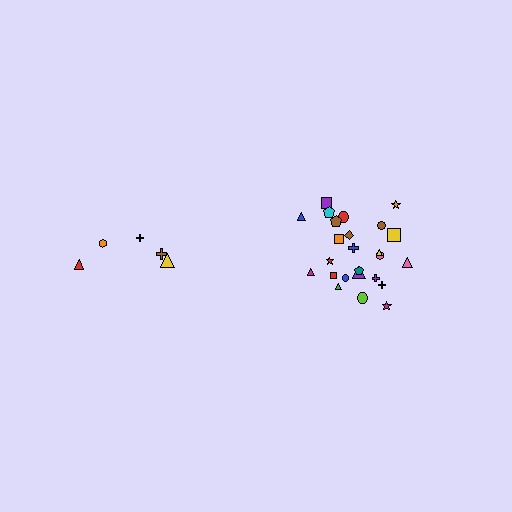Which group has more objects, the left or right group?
The right group.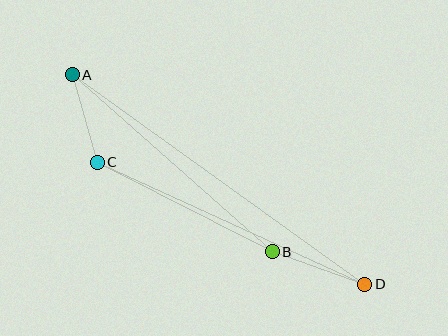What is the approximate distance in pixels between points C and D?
The distance between C and D is approximately 294 pixels.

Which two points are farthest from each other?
Points A and D are farthest from each other.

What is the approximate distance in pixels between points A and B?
The distance between A and B is approximately 267 pixels.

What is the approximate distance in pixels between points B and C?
The distance between B and C is approximately 197 pixels.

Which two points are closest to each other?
Points A and C are closest to each other.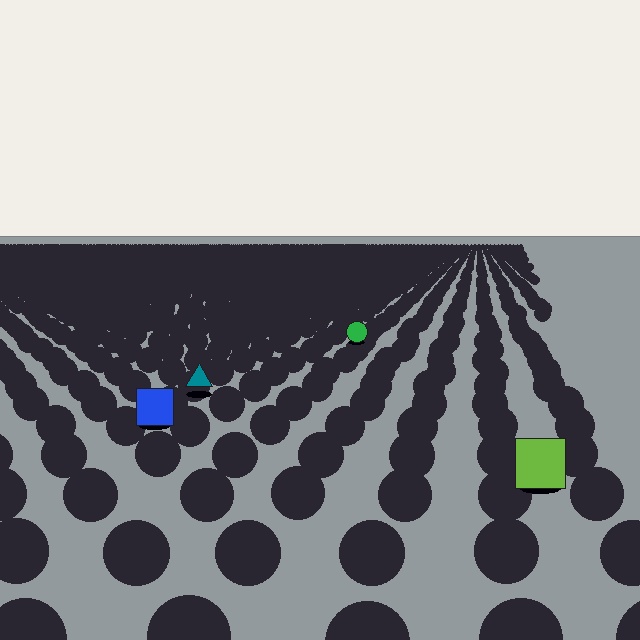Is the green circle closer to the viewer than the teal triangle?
No. The teal triangle is closer — you can tell from the texture gradient: the ground texture is coarser near it.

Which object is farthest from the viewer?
The green circle is farthest from the viewer. It appears smaller and the ground texture around it is denser.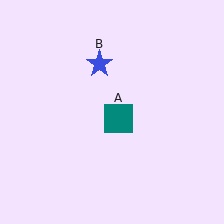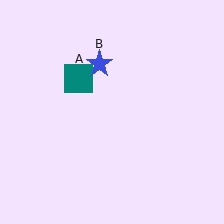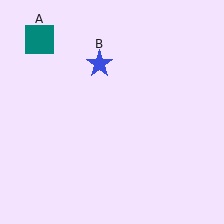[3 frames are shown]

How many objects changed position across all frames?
1 object changed position: teal square (object A).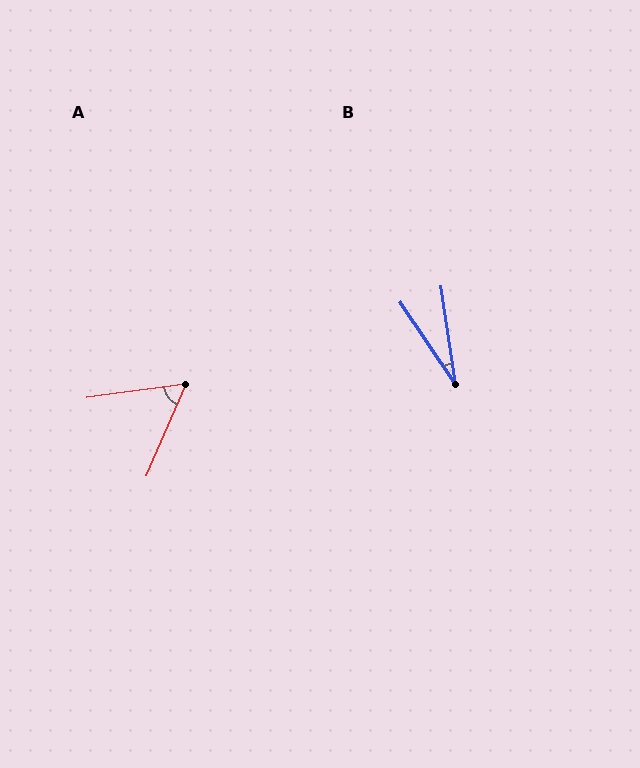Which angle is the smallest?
B, at approximately 26 degrees.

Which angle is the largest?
A, at approximately 59 degrees.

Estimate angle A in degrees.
Approximately 59 degrees.